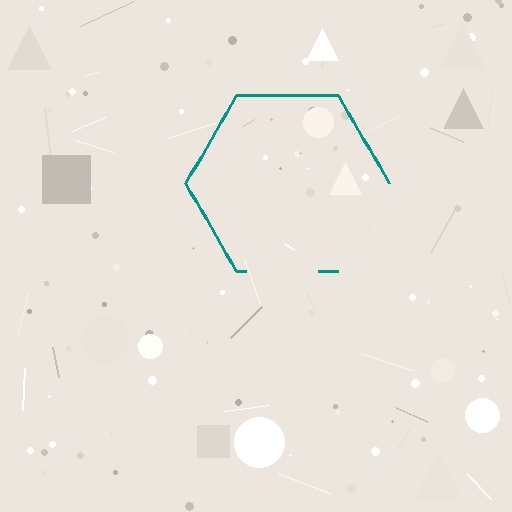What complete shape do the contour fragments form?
The contour fragments form a hexagon.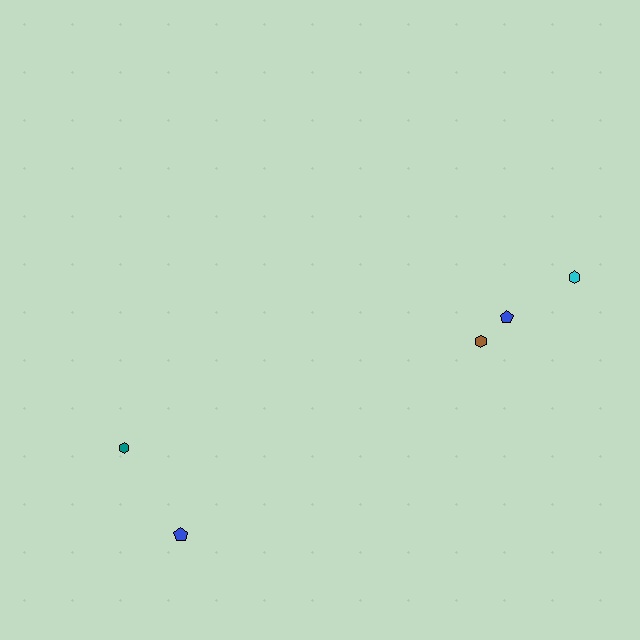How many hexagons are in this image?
There are 3 hexagons.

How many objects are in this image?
There are 5 objects.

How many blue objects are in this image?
There are 2 blue objects.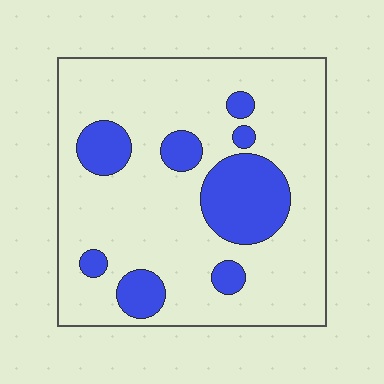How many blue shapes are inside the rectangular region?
8.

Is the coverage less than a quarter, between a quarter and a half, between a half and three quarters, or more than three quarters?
Less than a quarter.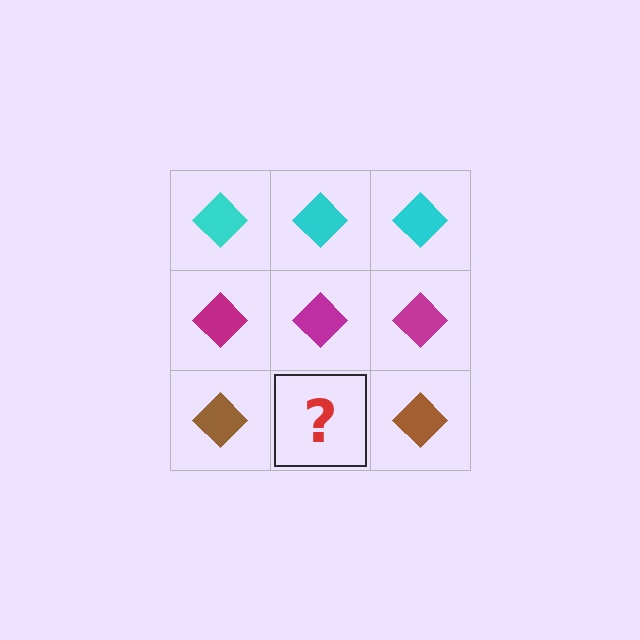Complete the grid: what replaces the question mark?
The question mark should be replaced with a brown diamond.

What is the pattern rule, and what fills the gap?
The rule is that each row has a consistent color. The gap should be filled with a brown diamond.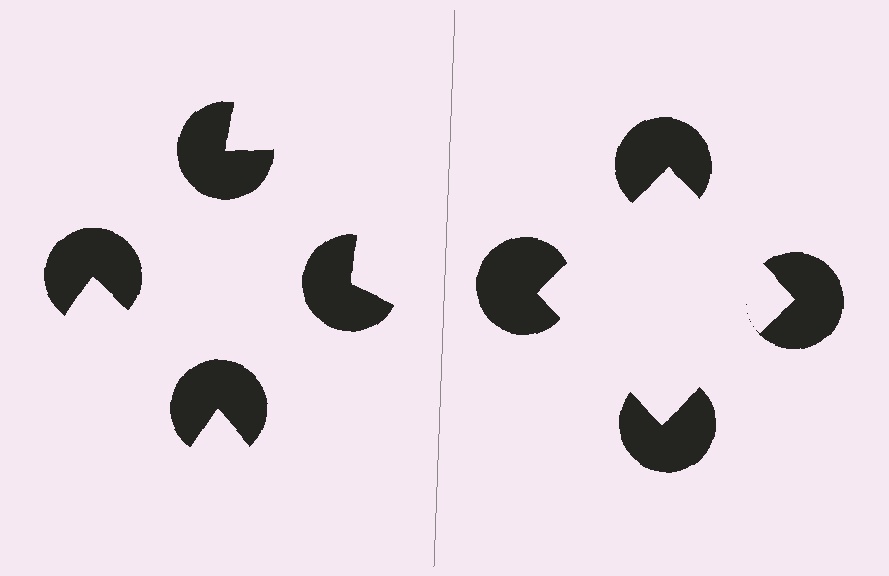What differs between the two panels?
The pac-man discs are positioned identically on both sides; only the wedge orientations differ. On the right they align to a square; on the left they are misaligned.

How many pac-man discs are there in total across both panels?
8 — 4 on each side.